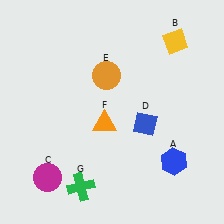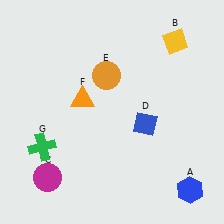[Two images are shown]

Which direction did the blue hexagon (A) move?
The blue hexagon (A) moved down.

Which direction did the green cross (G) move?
The green cross (G) moved up.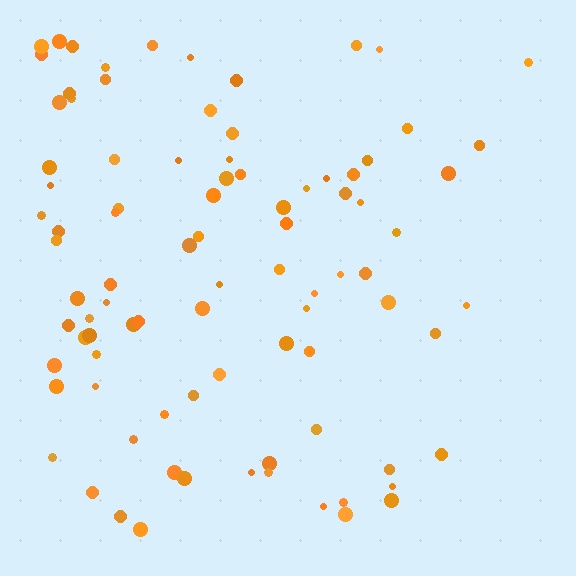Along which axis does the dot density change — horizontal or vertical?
Horizontal.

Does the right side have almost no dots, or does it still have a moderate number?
Still a moderate number, just noticeably fewer than the left.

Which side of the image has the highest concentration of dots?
The left.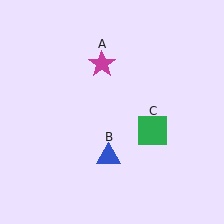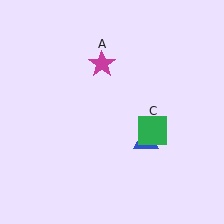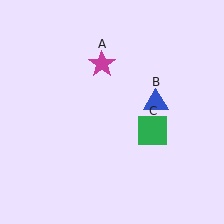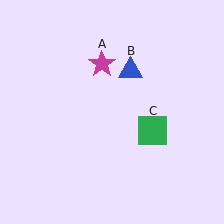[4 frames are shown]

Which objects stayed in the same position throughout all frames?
Magenta star (object A) and green square (object C) remained stationary.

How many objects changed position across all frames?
1 object changed position: blue triangle (object B).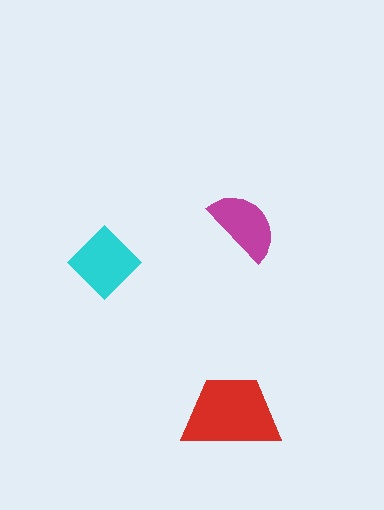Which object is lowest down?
The red trapezoid is bottommost.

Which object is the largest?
The red trapezoid.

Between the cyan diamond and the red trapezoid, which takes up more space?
The red trapezoid.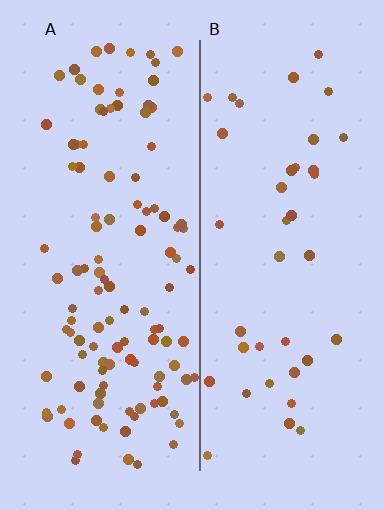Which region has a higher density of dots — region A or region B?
A (the left).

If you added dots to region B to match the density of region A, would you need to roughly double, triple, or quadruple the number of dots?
Approximately triple.